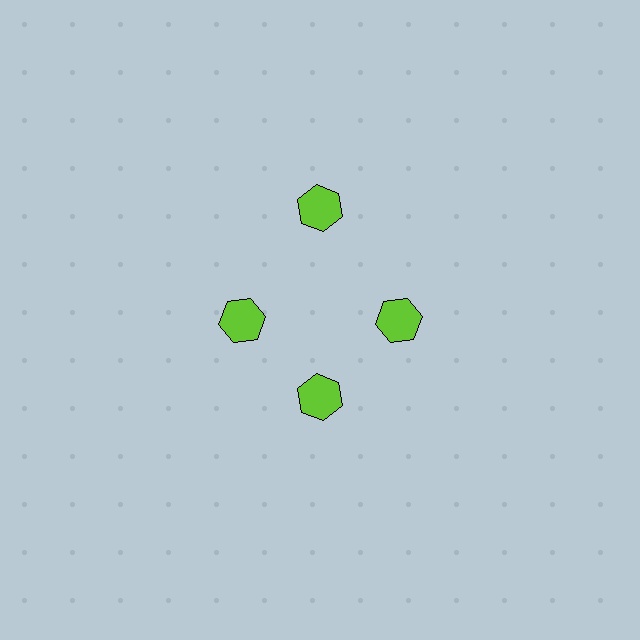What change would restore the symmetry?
The symmetry would be restored by moving it inward, back onto the ring so that all 4 hexagons sit at equal angles and equal distance from the center.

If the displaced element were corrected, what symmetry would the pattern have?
It would have 4-fold rotational symmetry — the pattern would map onto itself every 90 degrees.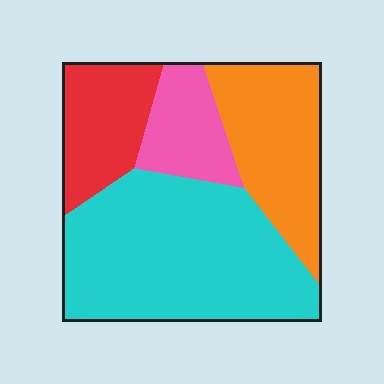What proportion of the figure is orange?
Orange takes up between a sixth and a third of the figure.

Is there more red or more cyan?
Cyan.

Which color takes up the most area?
Cyan, at roughly 45%.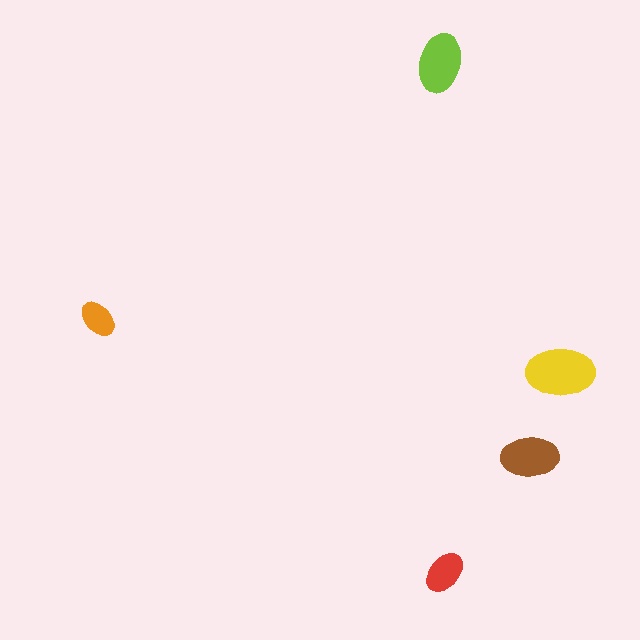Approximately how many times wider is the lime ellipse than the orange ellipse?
About 1.5 times wider.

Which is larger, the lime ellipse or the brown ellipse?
The lime one.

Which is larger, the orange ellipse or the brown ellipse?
The brown one.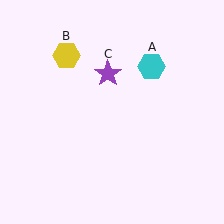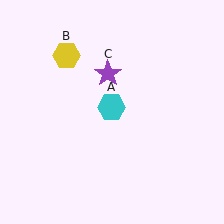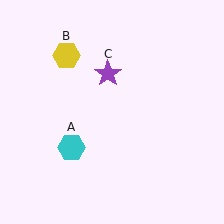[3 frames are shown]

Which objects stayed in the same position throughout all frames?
Yellow hexagon (object B) and purple star (object C) remained stationary.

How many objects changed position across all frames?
1 object changed position: cyan hexagon (object A).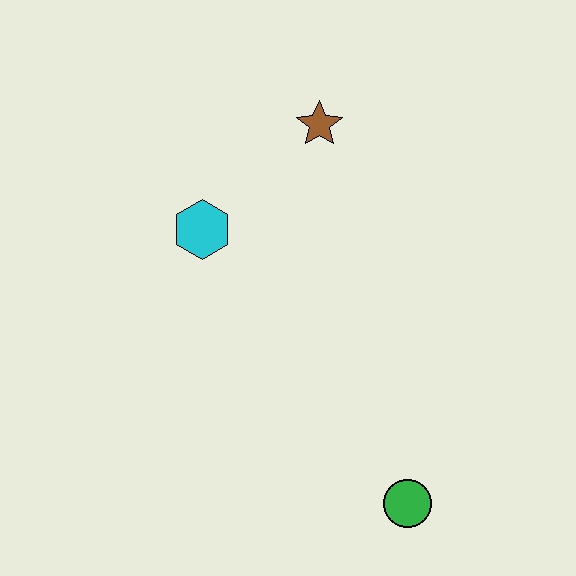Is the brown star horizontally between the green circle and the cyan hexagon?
Yes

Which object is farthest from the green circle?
The brown star is farthest from the green circle.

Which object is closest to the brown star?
The cyan hexagon is closest to the brown star.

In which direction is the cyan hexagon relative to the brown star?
The cyan hexagon is to the left of the brown star.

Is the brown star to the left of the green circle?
Yes